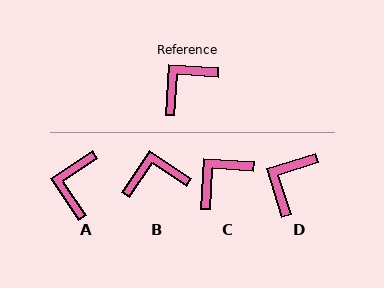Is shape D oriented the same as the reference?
No, it is off by about 21 degrees.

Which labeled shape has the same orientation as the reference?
C.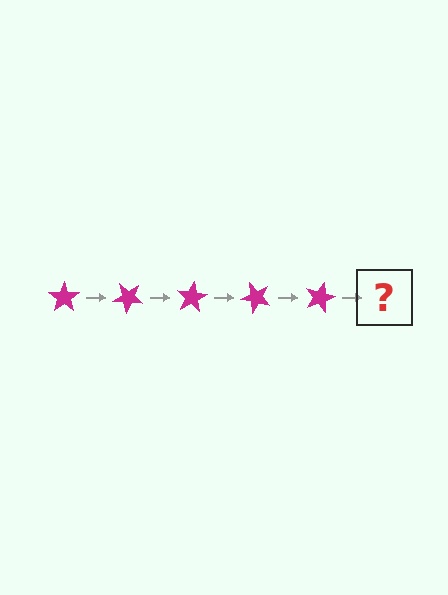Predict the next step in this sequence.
The next step is a magenta star rotated 200 degrees.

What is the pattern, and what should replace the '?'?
The pattern is that the star rotates 40 degrees each step. The '?' should be a magenta star rotated 200 degrees.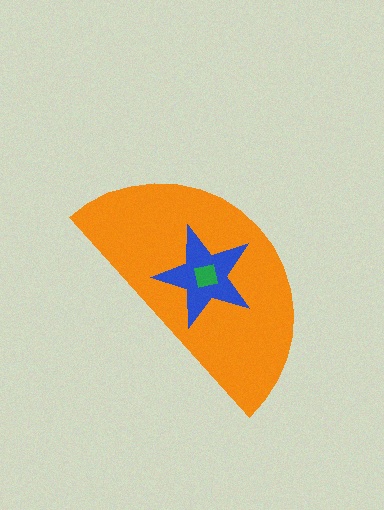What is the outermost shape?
The orange semicircle.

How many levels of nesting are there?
3.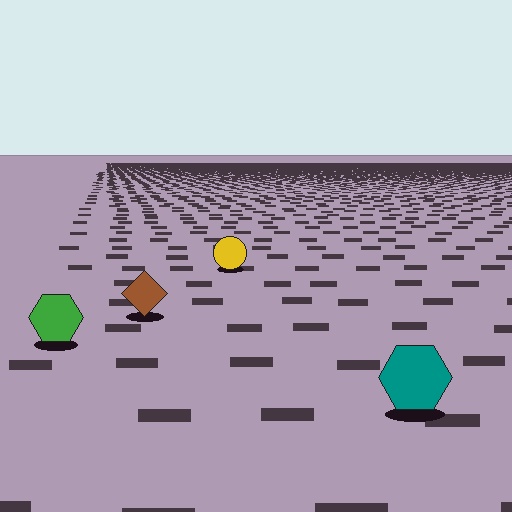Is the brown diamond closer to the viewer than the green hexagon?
No. The green hexagon is closer — you can tell from the texture gradient: the ground texture is coarser near it.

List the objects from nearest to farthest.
From nearest to farthest: the teal hexagon, the green hexagon, the brown diamond, the yellow circle.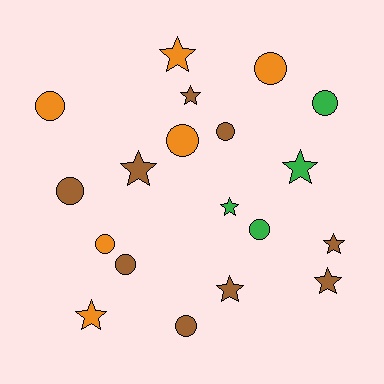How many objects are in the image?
There are 19 objects.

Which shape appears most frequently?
Circle, with 10 objects.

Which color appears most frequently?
Brown, with 9 objects.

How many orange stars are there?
There are 2 orange stars.